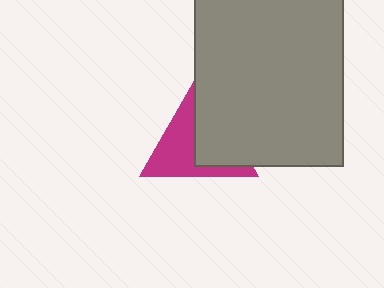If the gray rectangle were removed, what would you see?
You would see the complete magenta triangle.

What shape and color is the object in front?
The object in front is a gray rectangle.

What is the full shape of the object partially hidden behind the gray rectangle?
The partially hidden object is a magenta triangle.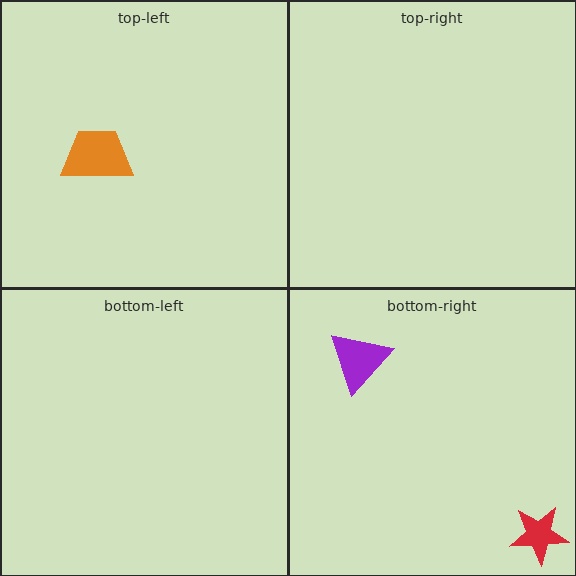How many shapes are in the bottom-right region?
2.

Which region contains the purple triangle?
The bottom-right region.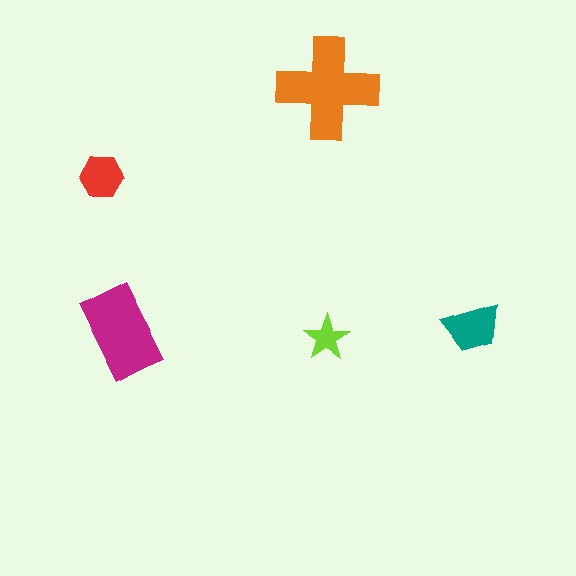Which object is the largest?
The orange cross.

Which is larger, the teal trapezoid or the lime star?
The teal trapezoid.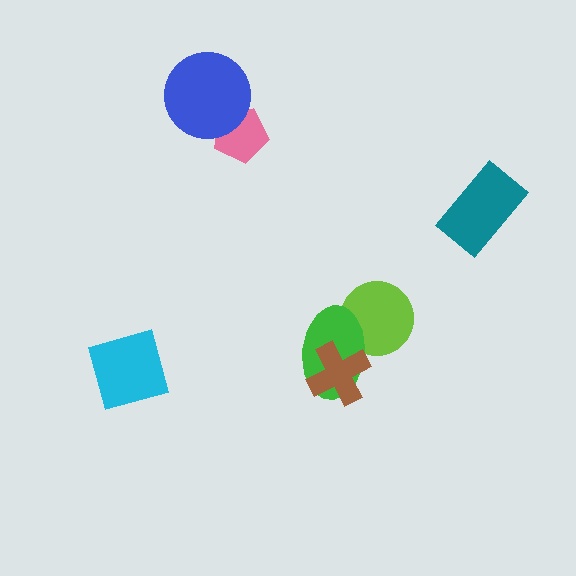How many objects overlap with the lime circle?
1 object overlaps with the lime circle.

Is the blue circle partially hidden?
No, no other shape covers it.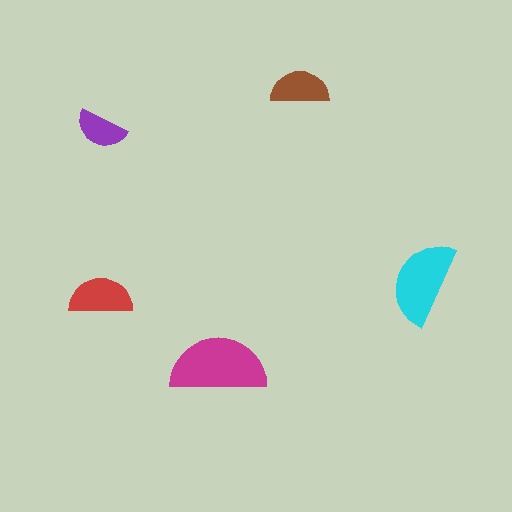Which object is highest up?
The brown semicircle is topmost.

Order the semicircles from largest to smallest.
the magenta one, the cyan one, the red one, the brown one, the purple one.